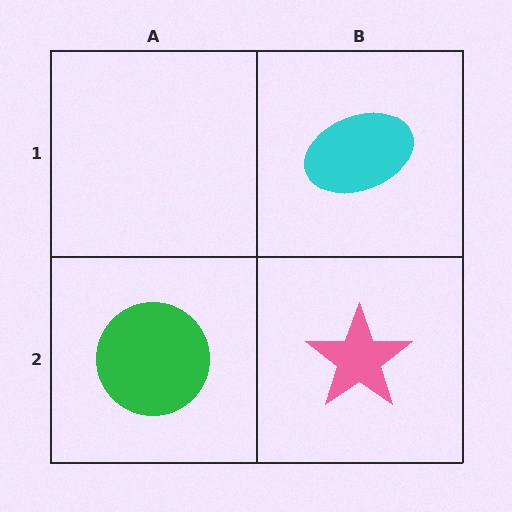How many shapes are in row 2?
2 shapes.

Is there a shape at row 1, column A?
No, that cell is empty.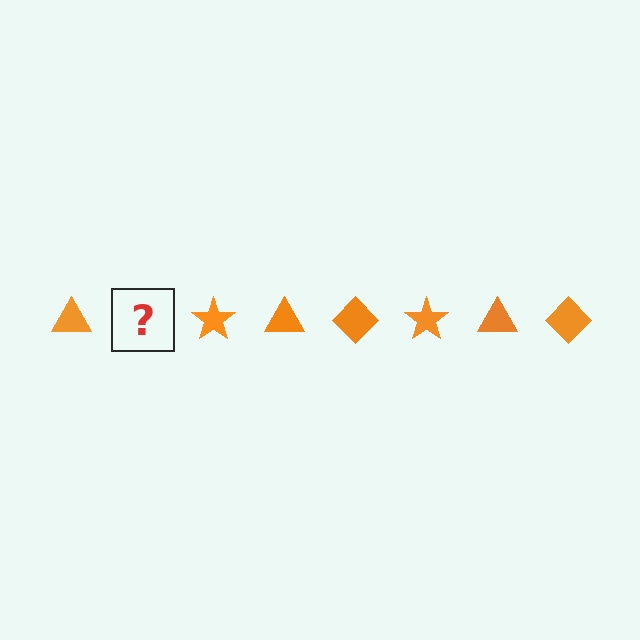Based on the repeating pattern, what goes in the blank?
The blank should be an orange diamond.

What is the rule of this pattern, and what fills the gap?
The rule is that the pattern cycles through triangle, diamond, star shapes in orange. The gap should be filled with an orange diamond.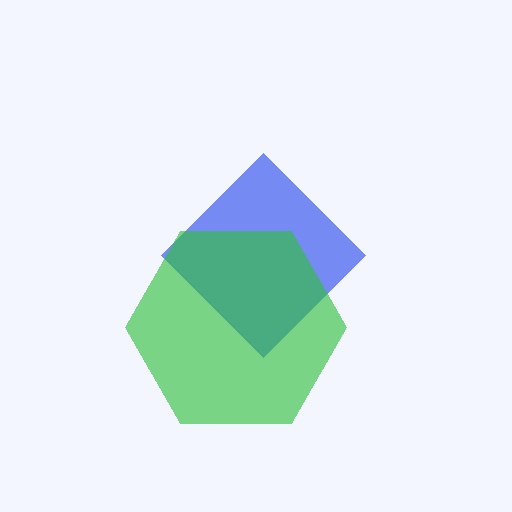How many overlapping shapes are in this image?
There are 2 overlapping shapes in the image.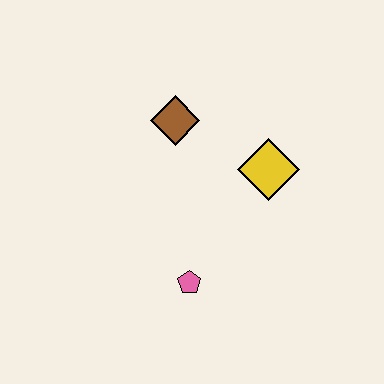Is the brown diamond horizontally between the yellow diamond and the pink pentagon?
No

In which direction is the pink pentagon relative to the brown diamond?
The pink pentagon is below the brown diamond.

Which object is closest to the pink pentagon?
The yellow diamond is closest to the pink pentagon.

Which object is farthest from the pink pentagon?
The brown diamond is farthest from the pink pentagon.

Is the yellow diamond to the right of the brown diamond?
Yes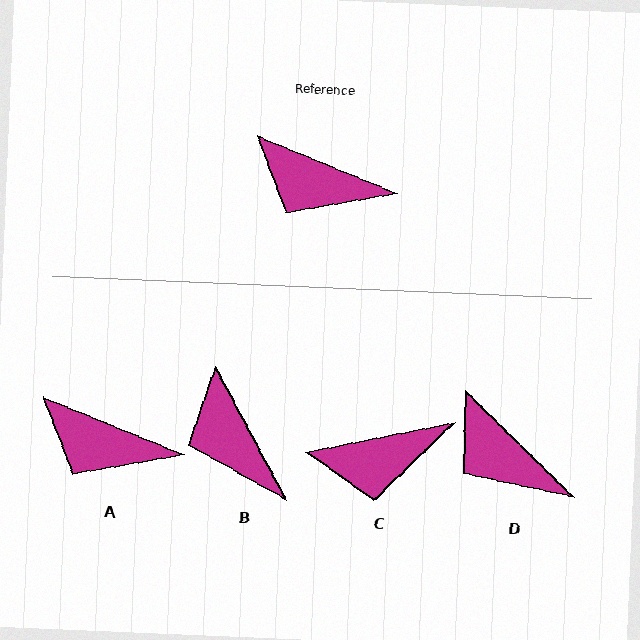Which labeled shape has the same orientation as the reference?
A.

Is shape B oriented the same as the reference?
No, it is off by about 39 degrees.